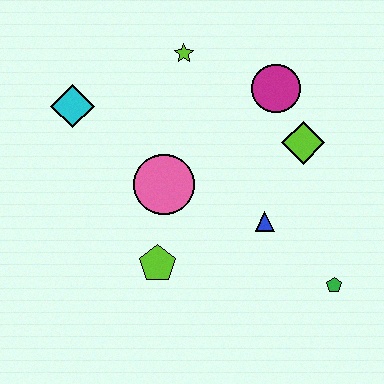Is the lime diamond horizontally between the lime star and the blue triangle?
No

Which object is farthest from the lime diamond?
The cyan diamond is farthest from the lime diamond.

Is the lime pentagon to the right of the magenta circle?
No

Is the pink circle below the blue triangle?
No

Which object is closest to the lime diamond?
The magenta circle is closest to the lime diamond.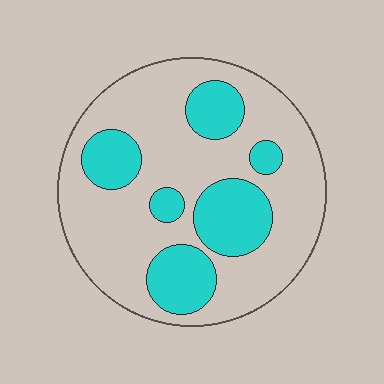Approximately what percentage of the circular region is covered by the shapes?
Approximately 30%.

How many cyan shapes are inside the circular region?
6.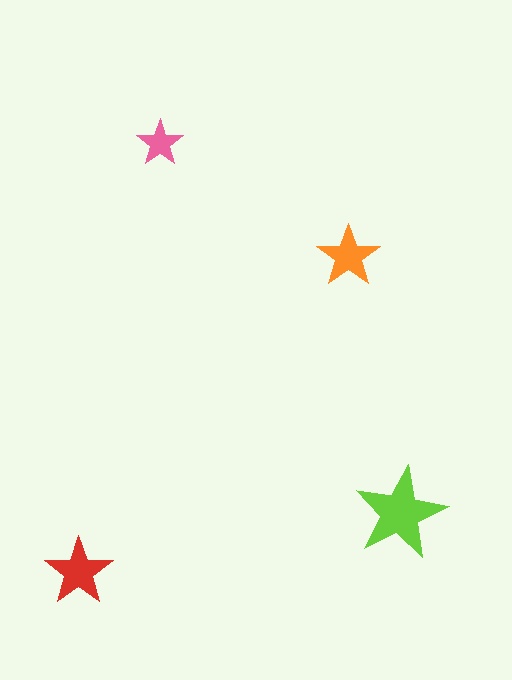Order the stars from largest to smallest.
the lime one, the red one, the orange one, the pink one.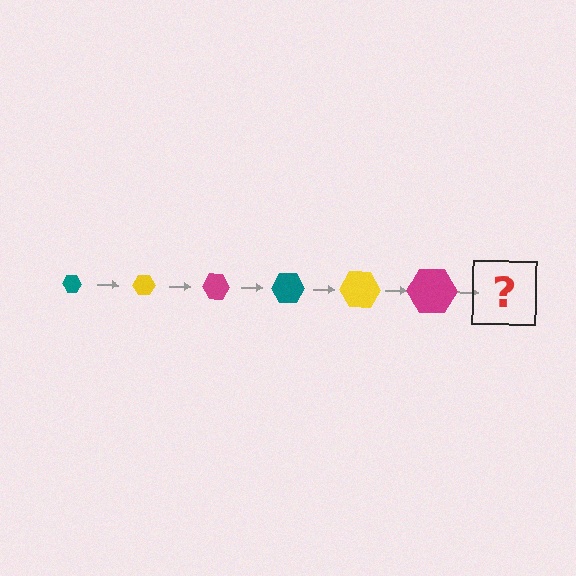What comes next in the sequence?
The next element should be a teal hexagon, larger than the previous one.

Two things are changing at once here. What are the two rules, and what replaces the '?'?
The two rules are that the hexagon grows larger each step and the color cycles through teal, yellow, and magenta. The '?' should be a teal hexagon, larger than the previous one.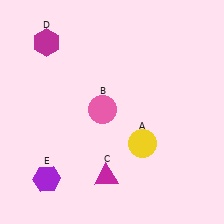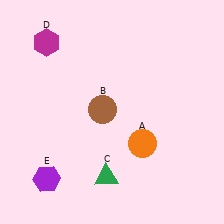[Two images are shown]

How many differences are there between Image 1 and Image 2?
There are 3 differences between the two images.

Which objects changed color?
A changed from yellow to orange. B changed from pink to brown. C changed from magenta to green.